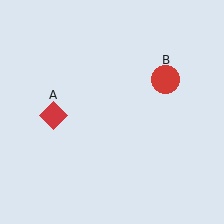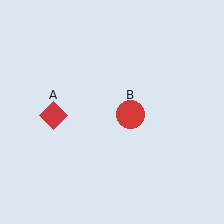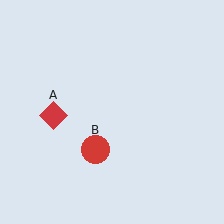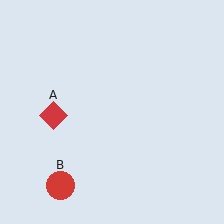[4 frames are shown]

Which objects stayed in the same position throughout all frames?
Red diamond (object A) remained stationary.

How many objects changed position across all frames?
1 object changed position: red circle (object B).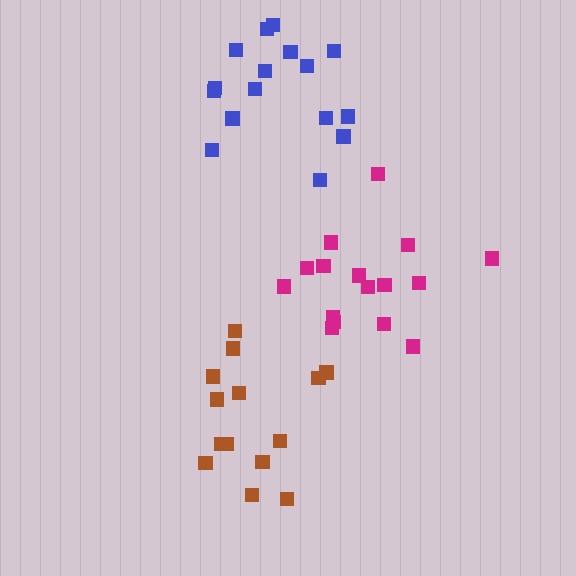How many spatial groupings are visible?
There are 3 spatial groupings.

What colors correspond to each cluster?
The clusters are colored: blue, brown, magenta.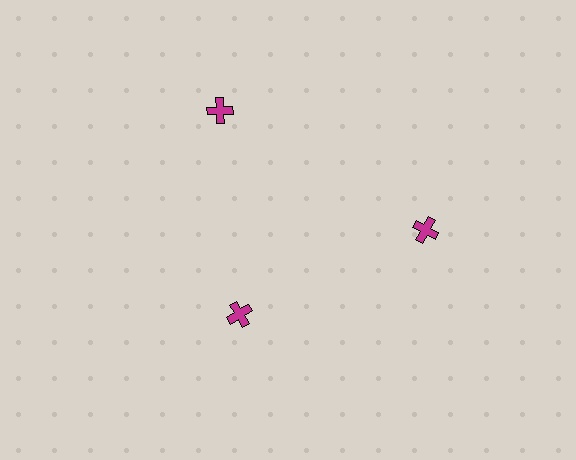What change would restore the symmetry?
The symmetry would be restored by moving it outward, back onto the ring so that all 3 crosses sit at equal angles and equal distance from the center.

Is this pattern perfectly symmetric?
No. The 3 magenta crosses are arranged in a ring, but one element near the 7 o'clock position is pulled inward toward the center, breaking the 3-fold rotational symmetry.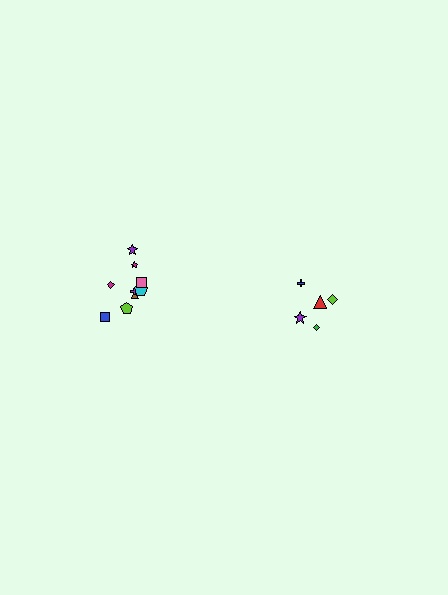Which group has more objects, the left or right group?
The left group.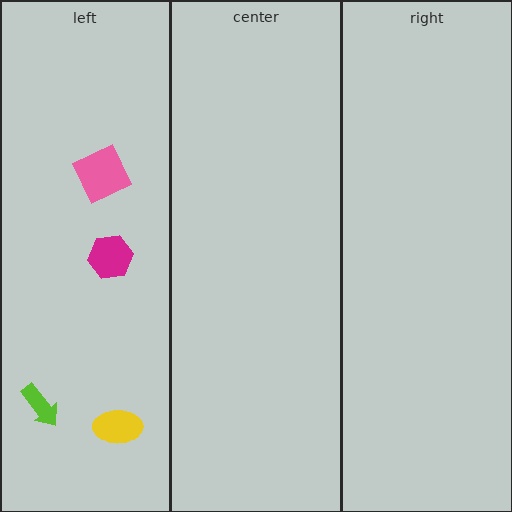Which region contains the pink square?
The left region.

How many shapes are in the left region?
4.